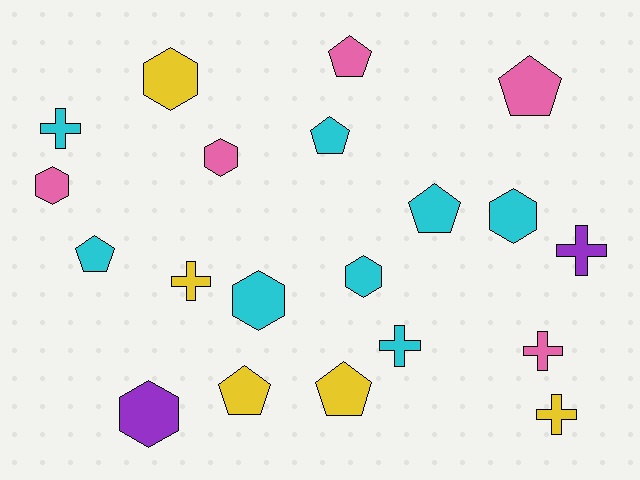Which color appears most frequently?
Cyan, with 8 objects.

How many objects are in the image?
There are 20 objects.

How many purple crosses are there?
There is 1 purple cross.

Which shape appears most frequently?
Pentagon, with 7 objects.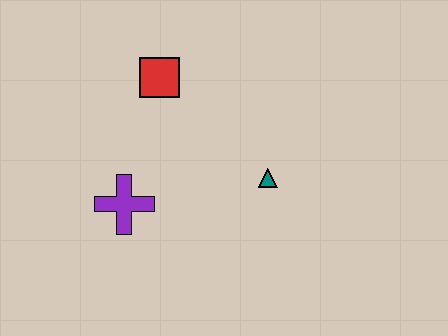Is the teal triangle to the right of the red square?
Yes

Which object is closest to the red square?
The purple cross is closest to the red square.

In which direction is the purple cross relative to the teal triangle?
The purple cross is to the left of the teal triangle.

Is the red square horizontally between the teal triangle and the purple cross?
Yes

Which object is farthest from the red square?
The teal triangle is farthest from the red square.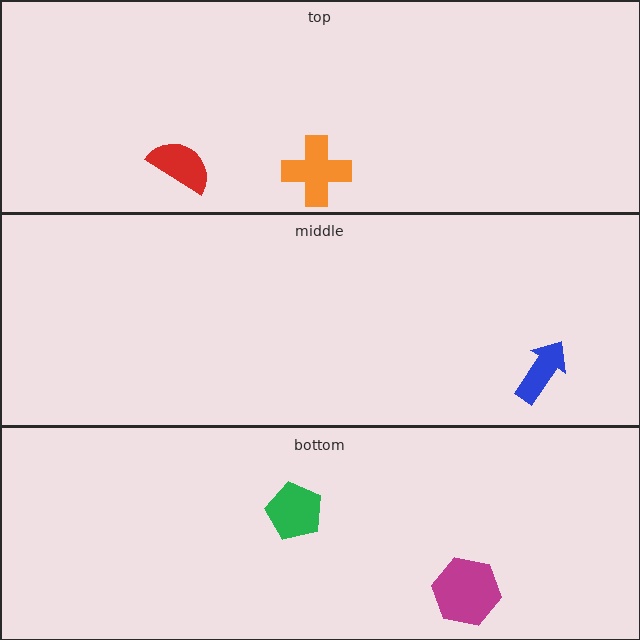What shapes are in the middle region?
The blue arrow.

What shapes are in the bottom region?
The magenta hexagon, the green pentagon.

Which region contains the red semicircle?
The top region.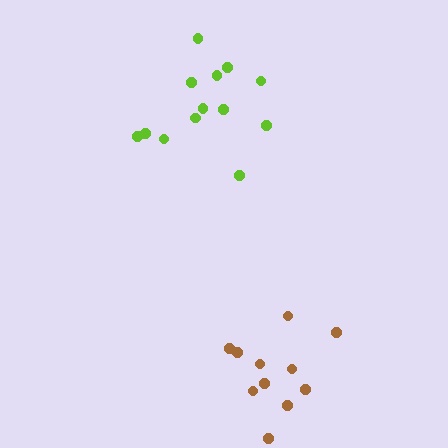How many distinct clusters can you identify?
There are 2 distinct clusters.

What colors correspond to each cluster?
The clusters are colored: brown, lime.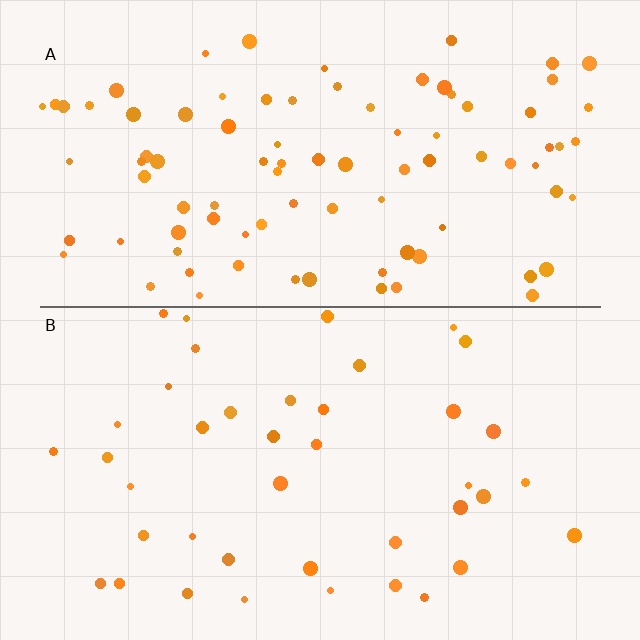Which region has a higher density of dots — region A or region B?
A (the top).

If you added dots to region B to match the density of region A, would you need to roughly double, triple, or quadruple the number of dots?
Approximately double.